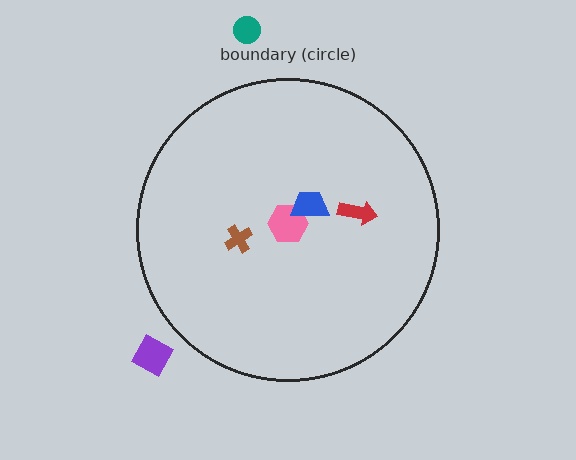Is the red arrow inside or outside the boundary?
Inside.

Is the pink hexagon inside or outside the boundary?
Inside.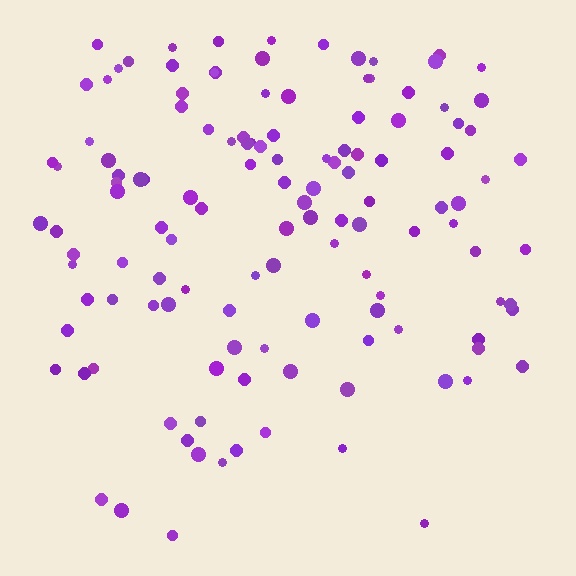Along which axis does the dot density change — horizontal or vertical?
Vertical.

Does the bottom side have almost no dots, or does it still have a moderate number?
Still a moderate number, just noticeably fewer than the top.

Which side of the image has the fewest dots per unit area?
The bottom.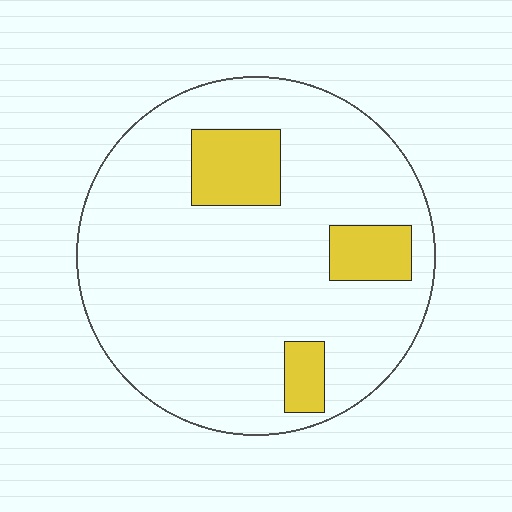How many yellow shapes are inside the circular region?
3.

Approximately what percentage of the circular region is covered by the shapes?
Approximately 15%.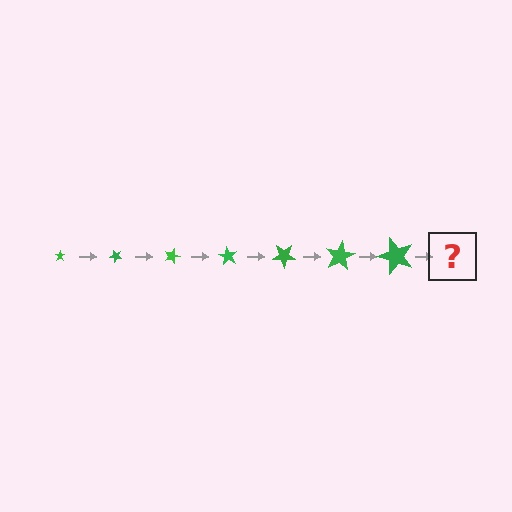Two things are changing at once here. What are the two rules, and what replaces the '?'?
The two rules are that the star grows larger each step and it rotates 45 degrees each step. The '?' should be a star, larger than the previous one and rotated 315 degrees from the start.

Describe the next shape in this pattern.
It should be a star, larger than the previous one and rotated 315 degrees from the start.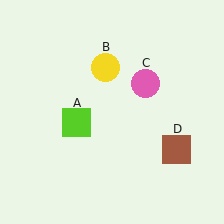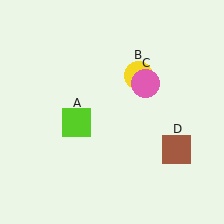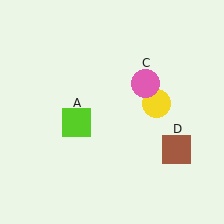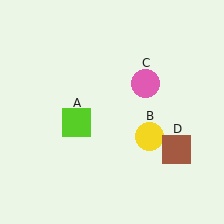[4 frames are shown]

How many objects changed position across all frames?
1 object changed position: yellow circle (object B).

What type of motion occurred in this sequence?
The yellow circle (object B) rotated clockwise around the center of the scene.